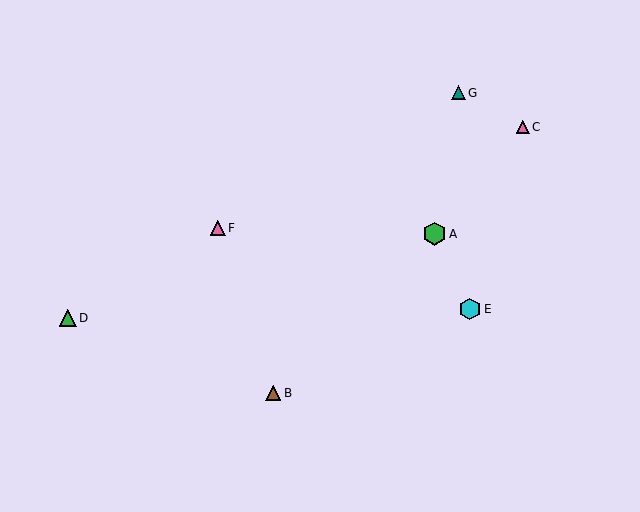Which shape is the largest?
The green hexagon (labeled A) is the largest.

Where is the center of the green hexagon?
The center of the green hexagon is at (435, 234).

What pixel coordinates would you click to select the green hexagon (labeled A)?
Click at (435, 234) to select the green hexagon A.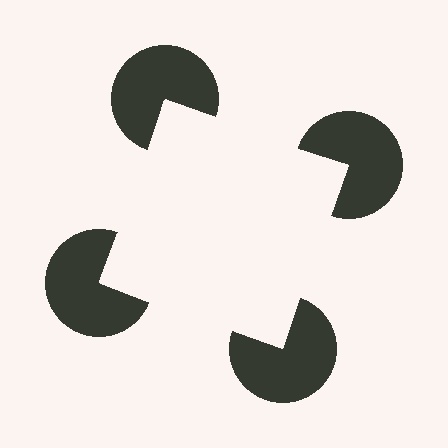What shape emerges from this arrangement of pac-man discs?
An illusory square — its edges are inferred from the aligned wedge cuts in the pac-man discs, not physically drawn.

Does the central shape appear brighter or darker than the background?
It typically appears slightly brighter than the background, even though no actual brightness change is drawn.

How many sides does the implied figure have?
4 sides.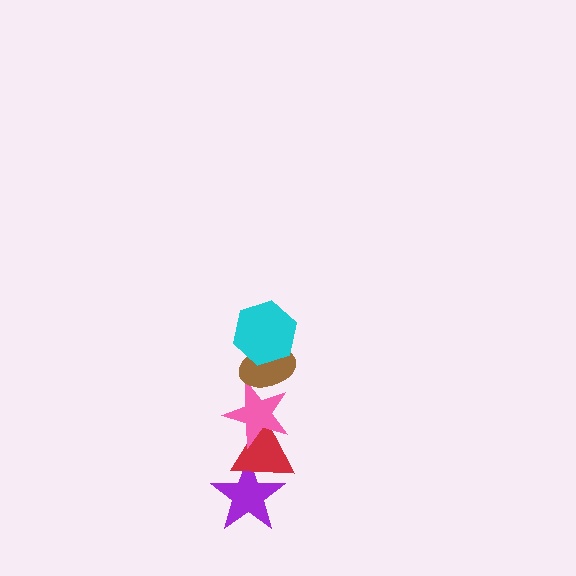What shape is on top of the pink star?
The brown ellipse is on top of the pink star.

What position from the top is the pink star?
The pink star is 3rd from the top.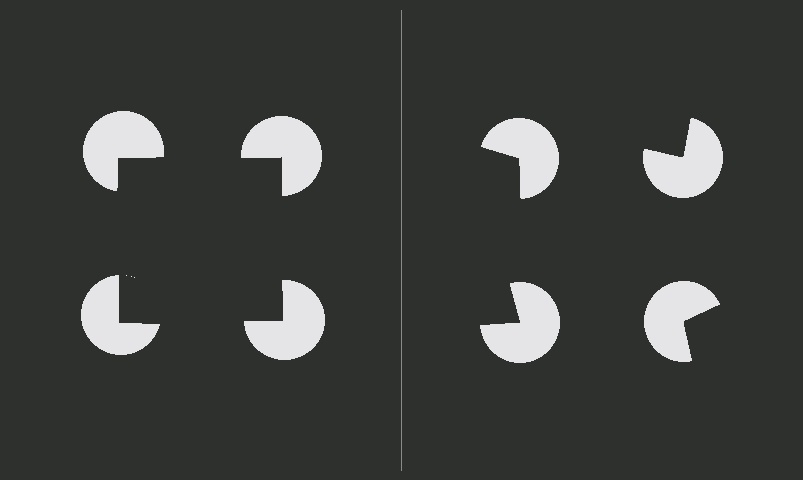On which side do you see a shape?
An illusory square appears on the left side. On the right side the wedge cuts are rotated, so no coherent shape forms.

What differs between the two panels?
The pac-man discs are positioned identically on both sides; only the wedge orientations differ. On the left they align to a square; on the right they are misaligned.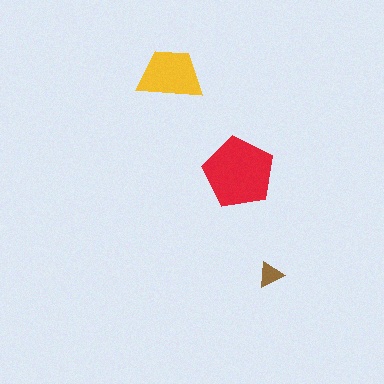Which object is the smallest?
The brown triangle.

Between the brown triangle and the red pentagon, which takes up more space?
The red pentagon.